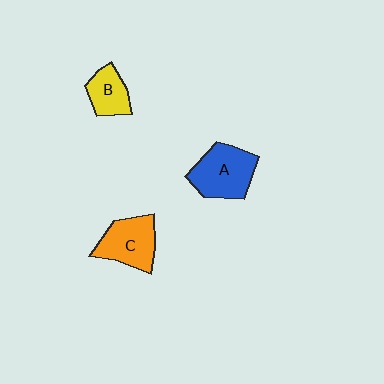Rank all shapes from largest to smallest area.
From largest to smallest: A (blue), C (orange), B (yellow).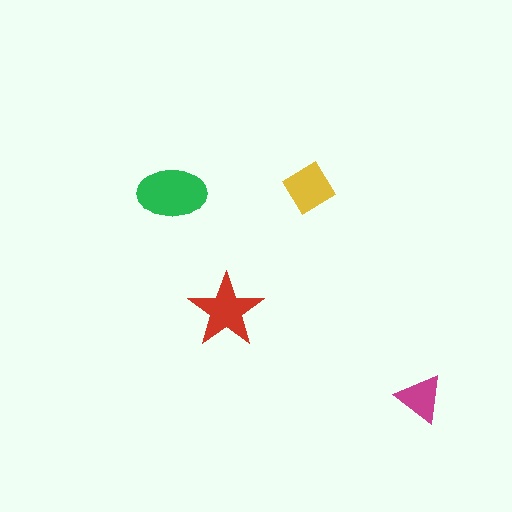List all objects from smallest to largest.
The magenta triangle, the yellow diamond, the red star, the green ellipse.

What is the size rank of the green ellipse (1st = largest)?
1st.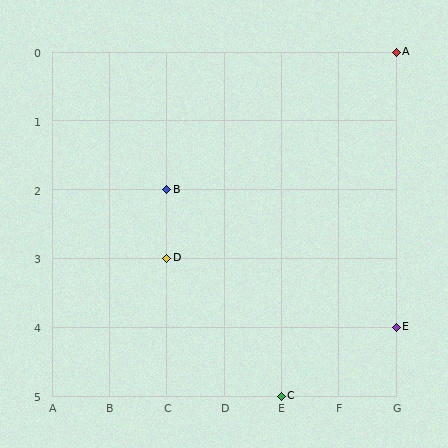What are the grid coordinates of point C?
Point C is at grid coordinates (E, 5).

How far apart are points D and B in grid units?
Points D and B are 1 row apart.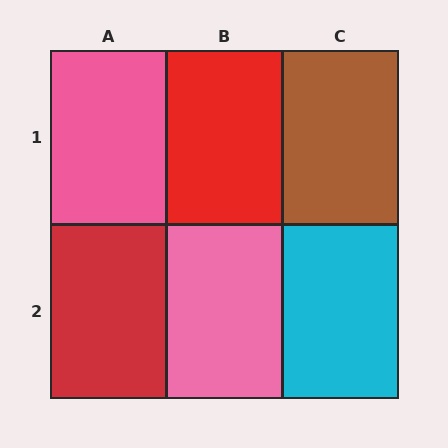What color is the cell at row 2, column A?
Red.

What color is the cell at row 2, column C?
Cyan.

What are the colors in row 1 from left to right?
Pink, red, brown.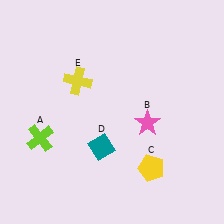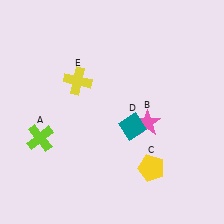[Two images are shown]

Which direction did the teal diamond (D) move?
The teal diamond (D) moved right.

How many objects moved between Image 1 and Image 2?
1 object moved between the two images.